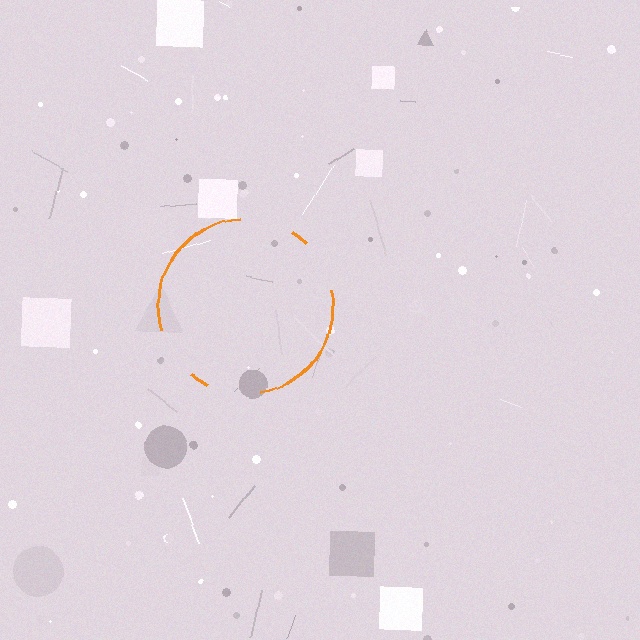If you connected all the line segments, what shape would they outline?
They would outline a circle.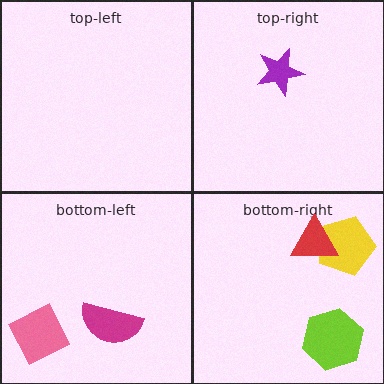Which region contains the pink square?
The bottom-left region.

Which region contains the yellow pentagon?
The bottom-right region.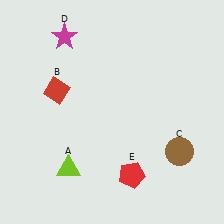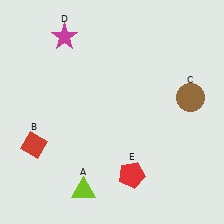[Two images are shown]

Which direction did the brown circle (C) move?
The brown circle (C) moved up.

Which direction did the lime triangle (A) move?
The lime triangle (A) moved down.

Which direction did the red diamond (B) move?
The red diamond (B) moved down.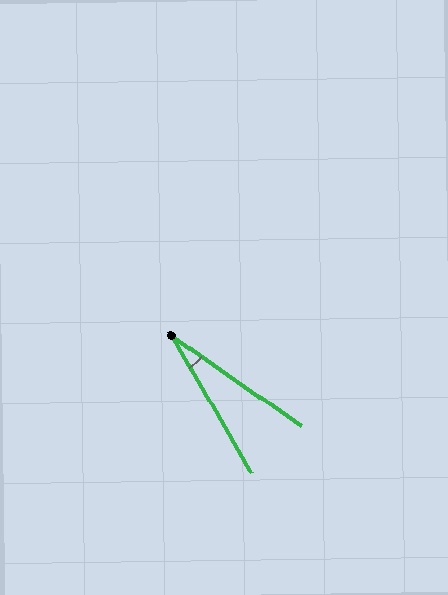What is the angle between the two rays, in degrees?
Approximately 25 degrees.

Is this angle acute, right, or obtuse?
It is acute.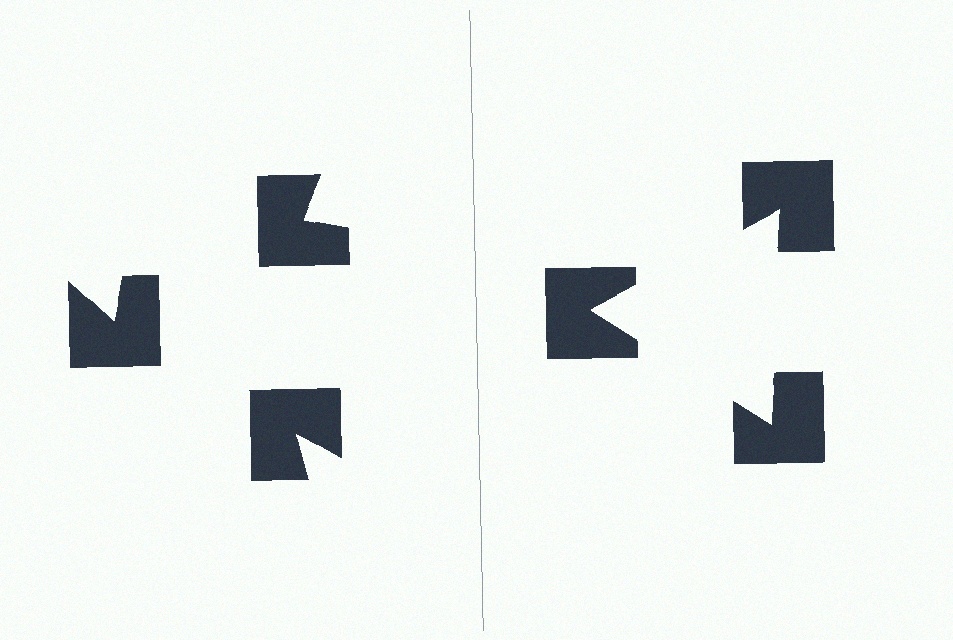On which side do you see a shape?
An illusory triangle appears on the right side. On the left side the wedge cuts are rotated, so no coherent shape forms.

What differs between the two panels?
The notched squares are positioned identically on both sides; only the wedge orientations differ. On the right they align to a triangle; on the left they are misaligned.